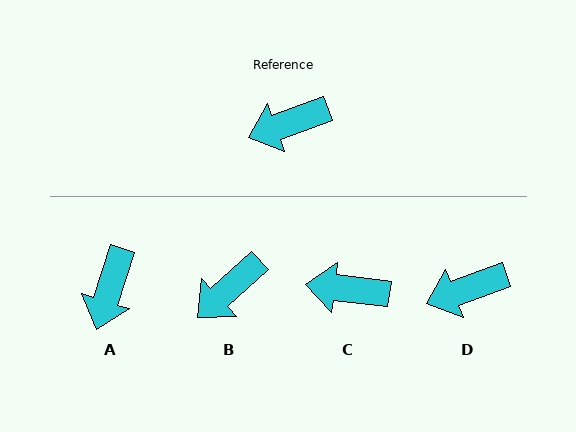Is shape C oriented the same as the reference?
No, it is off by about 27 degrees.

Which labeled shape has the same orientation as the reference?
D.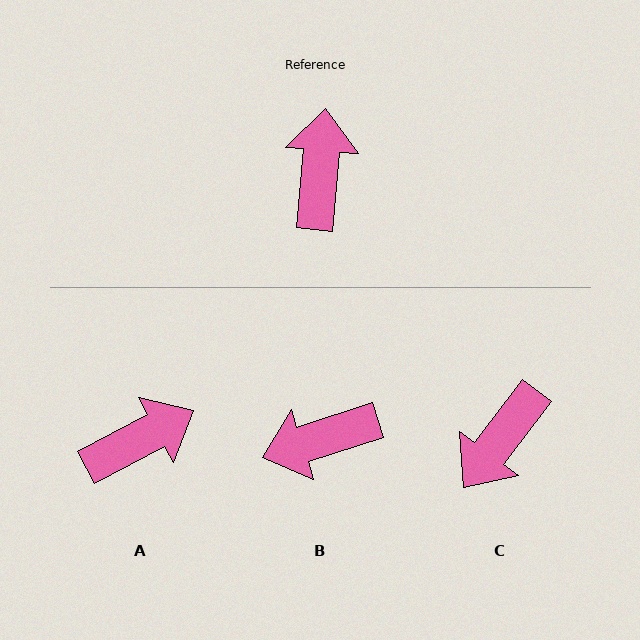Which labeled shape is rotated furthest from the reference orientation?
C, about 148 degrees away.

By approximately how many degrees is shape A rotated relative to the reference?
Approximately 57 degrees clockwise.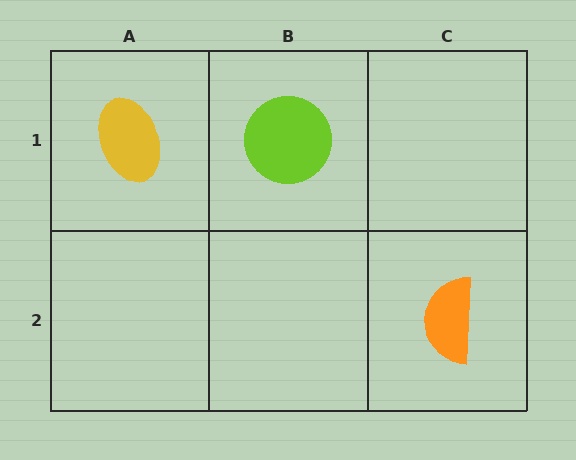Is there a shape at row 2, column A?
No, that cell is empty.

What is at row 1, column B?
A lime circle.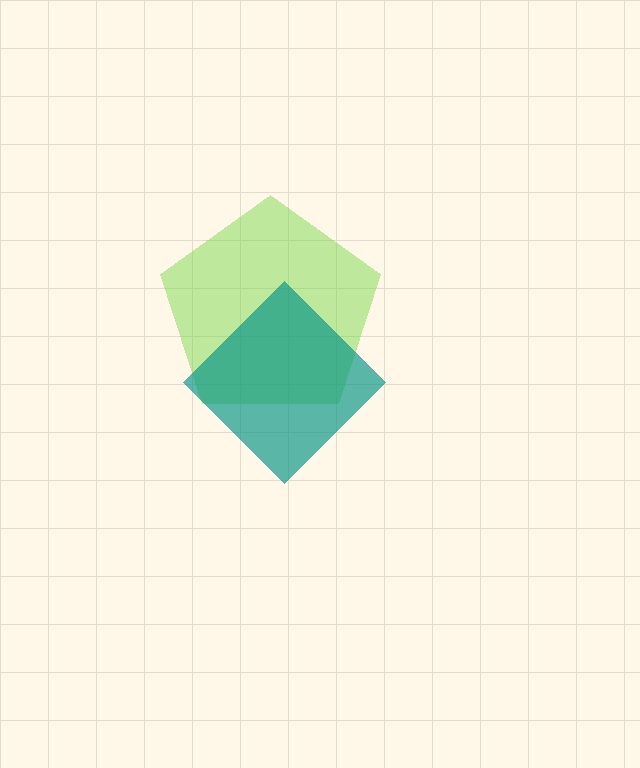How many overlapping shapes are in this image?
There are 2 overlapping shapes in the image.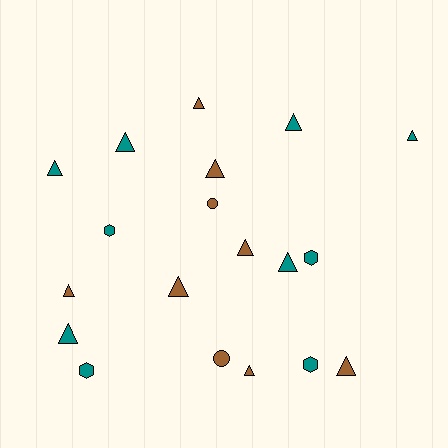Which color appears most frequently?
Teal, with 10 objects.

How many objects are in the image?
There are 19 objects.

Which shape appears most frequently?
Triangle, with 13 objects.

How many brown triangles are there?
There are 7 brown triangles.